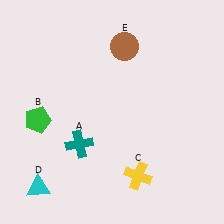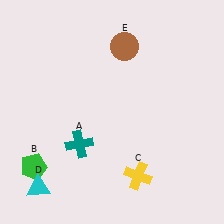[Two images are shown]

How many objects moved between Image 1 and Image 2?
1 object moved between the two images.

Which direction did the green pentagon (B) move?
The green pentagon (B) moved down.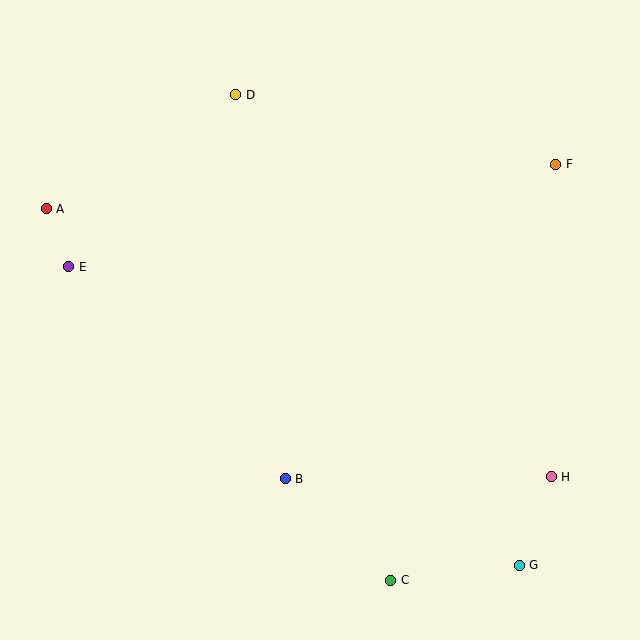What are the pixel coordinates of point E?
Point E is at (69, 267).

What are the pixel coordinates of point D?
Point D is at (236, 95).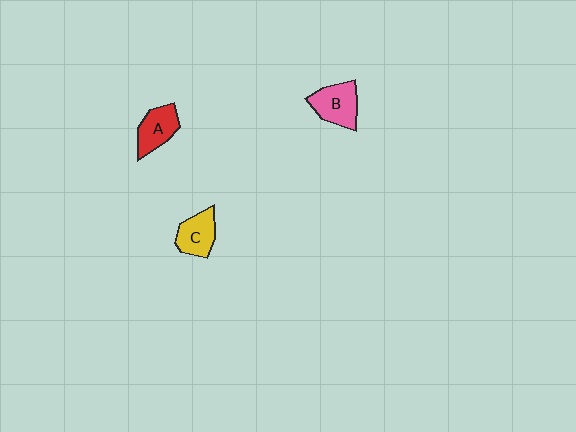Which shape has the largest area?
Shape B (pink).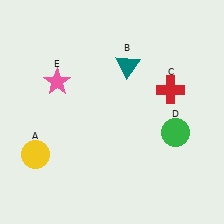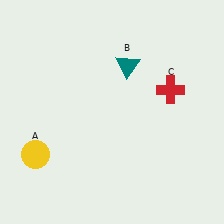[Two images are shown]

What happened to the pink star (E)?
The pink star (E) was removed in Image 2. It was in the top-left area of Image 1.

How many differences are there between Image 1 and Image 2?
There are 2 differences between the two images.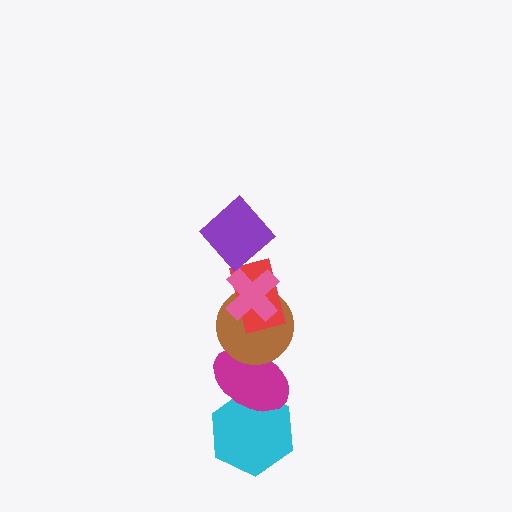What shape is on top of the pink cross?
The purple diamond is on top of the pink cross.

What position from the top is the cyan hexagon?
The cyan hexagon is 6th from the top.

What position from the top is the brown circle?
The brown circle is 4th from the top.